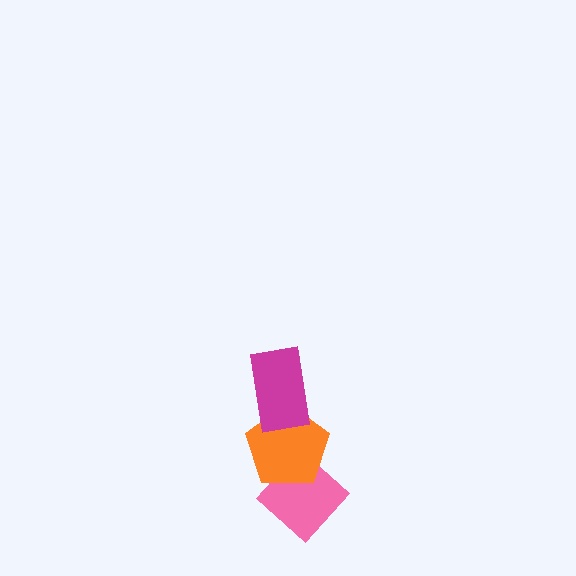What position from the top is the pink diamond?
The pink diamond is 3rd from the top.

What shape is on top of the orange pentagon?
The magenta rectangle is on top of the orange pentagon.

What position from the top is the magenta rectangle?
The magenta rectangle is 1st from the top.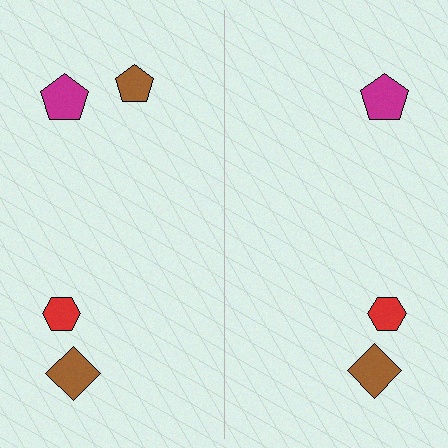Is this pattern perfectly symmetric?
No, the pattern is not perfectly symmetric. A brown pentagon is missing from the right side.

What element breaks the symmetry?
A brown pentagon is missing from the right side.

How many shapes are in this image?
There are 7 shapes in this image.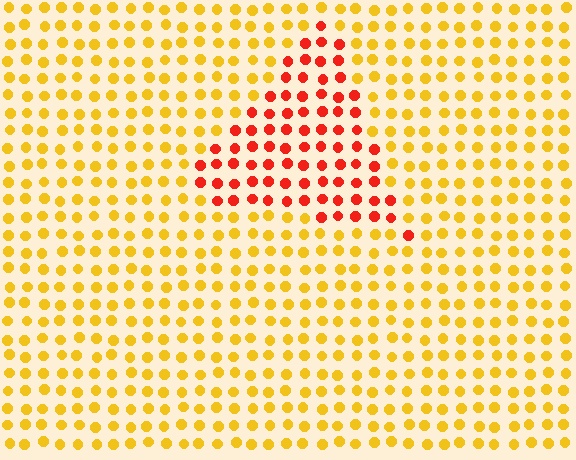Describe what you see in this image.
The image is filled with small yellow elements in a uniform arrangement. A triangle-shaped region is visible where the elements are tinted to a slightly different hue, forming a subtle color boundary.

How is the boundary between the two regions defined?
The boundary is defined purely by a slight shift in hue (about 45 degrees). Spacing, size, and orientation are identical on both sides.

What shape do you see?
I see a triangle.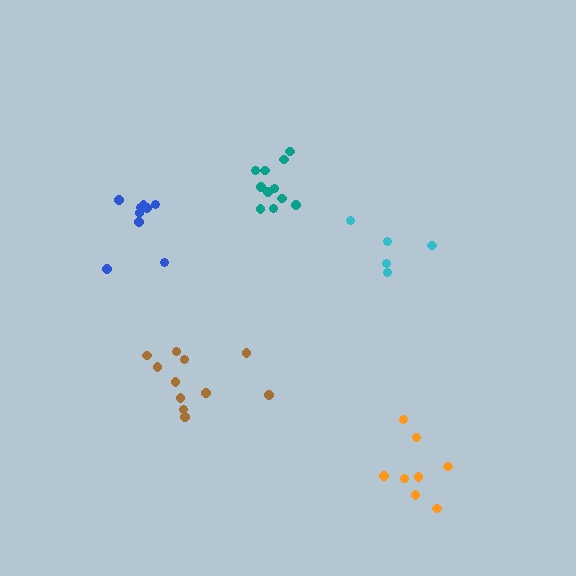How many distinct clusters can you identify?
There are 5 distinct clusters.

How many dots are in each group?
Group 1: 5 dots, Group 2: 11 dots, Group 3: 11 dots, Group 4: 8 dots, Group 5: 11 dots (46 total).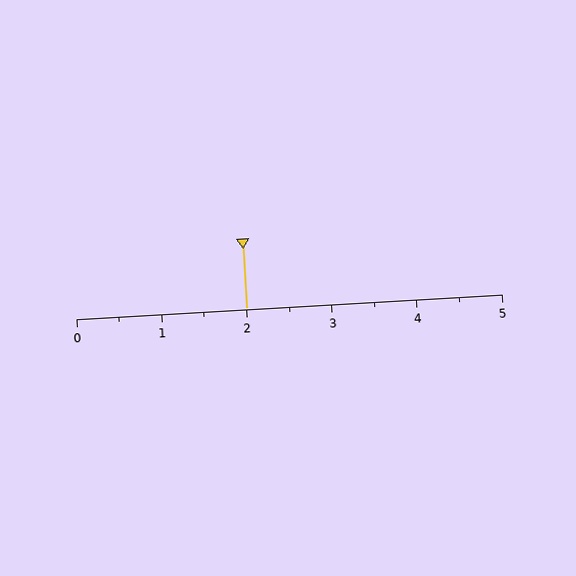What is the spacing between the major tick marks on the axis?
The major ticks are spaced 1 apart.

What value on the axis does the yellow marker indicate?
The marker indicates approximately 2.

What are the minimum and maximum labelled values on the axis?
The axis runs from 0 to 5.